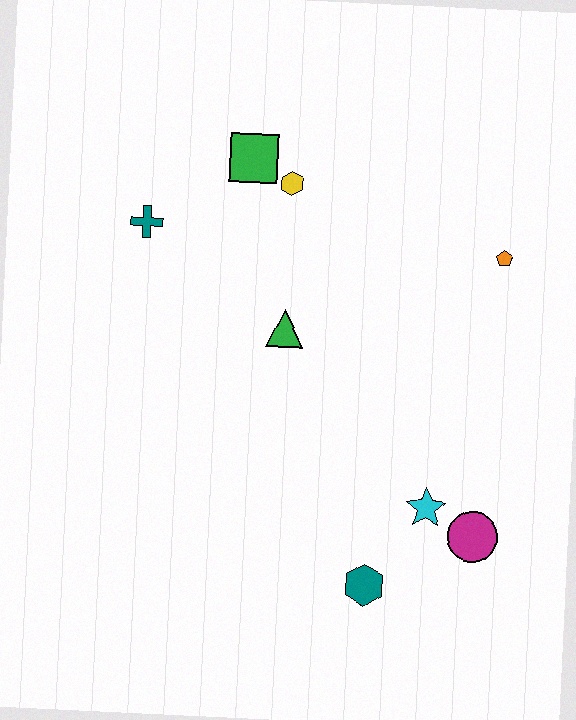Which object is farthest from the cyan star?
The teal cross is farthest from the cyan star.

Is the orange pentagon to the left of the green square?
No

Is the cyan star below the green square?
Yes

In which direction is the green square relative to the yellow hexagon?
The green square is to the left of the yellow hexagon.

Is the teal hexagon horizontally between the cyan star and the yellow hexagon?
Yes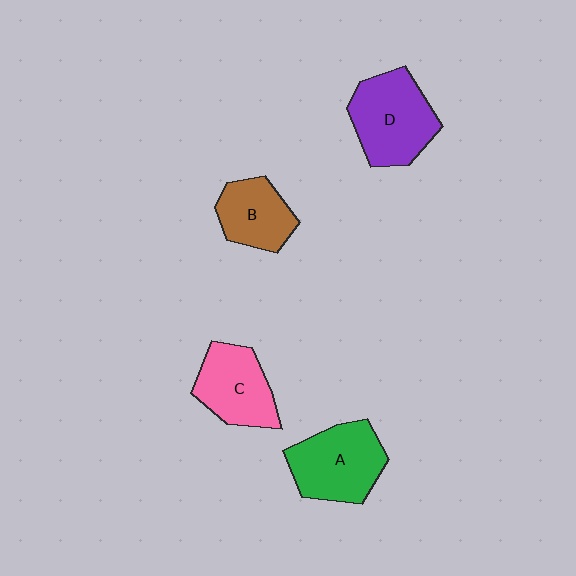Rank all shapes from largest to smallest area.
From largest to smallest: D (purple), A (green), C (pink), B (brown).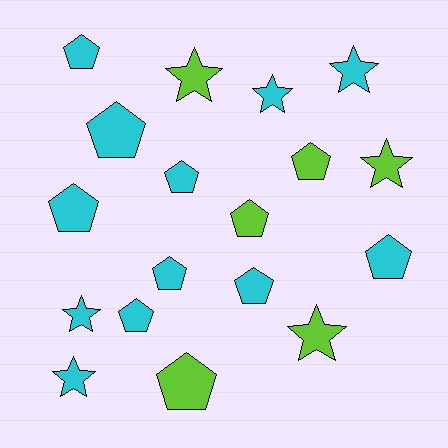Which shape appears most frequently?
Pentagon, with 11 objects.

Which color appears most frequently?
Cyan, with 12 objects.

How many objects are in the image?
There are 18 objects.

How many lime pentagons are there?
There are 3 lime pentagons.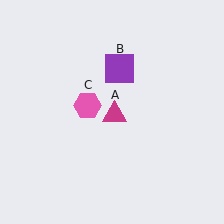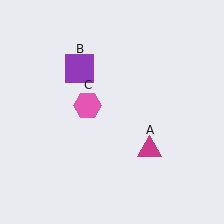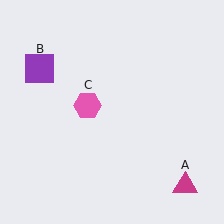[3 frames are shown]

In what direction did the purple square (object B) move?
The purple square (object B) moved left.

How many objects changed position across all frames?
2 objects changed position: magenta triangle (object A), purple square (object B).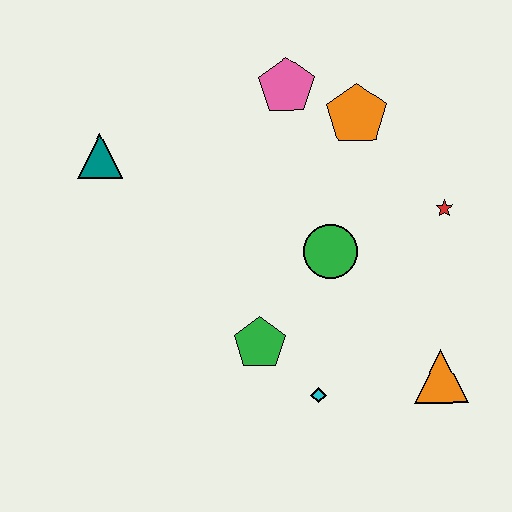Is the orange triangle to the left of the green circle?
No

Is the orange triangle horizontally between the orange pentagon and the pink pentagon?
No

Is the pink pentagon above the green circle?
Yes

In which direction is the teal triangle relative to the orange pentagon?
The teal triangle is to the left of the orange pentagon.